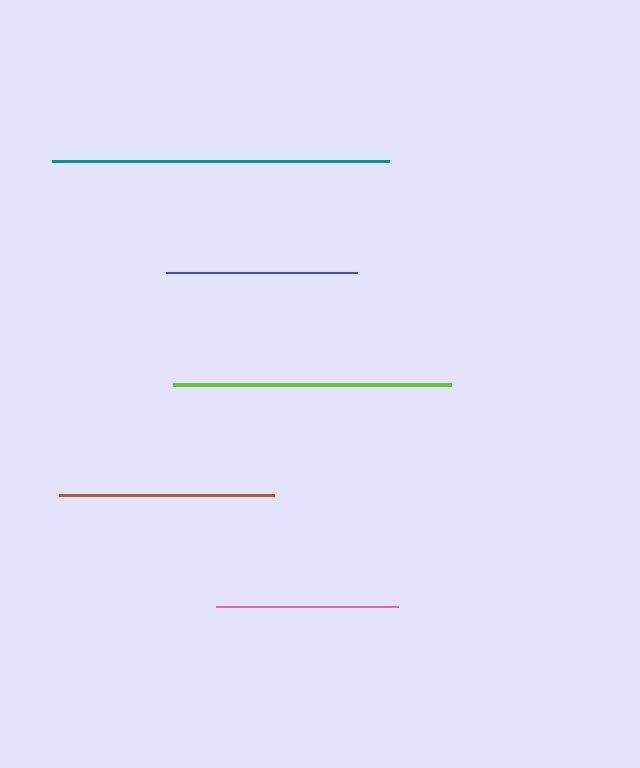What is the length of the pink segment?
The pink segment is approximately 182 pixels long.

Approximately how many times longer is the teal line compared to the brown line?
The teal line is approximately 1.6 times the length of the brown line.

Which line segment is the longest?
The teal line is the longest at approximately 337 pixels.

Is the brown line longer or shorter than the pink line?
The brown line is longer than the pink line.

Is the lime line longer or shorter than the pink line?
The lime line is longer than the pink line.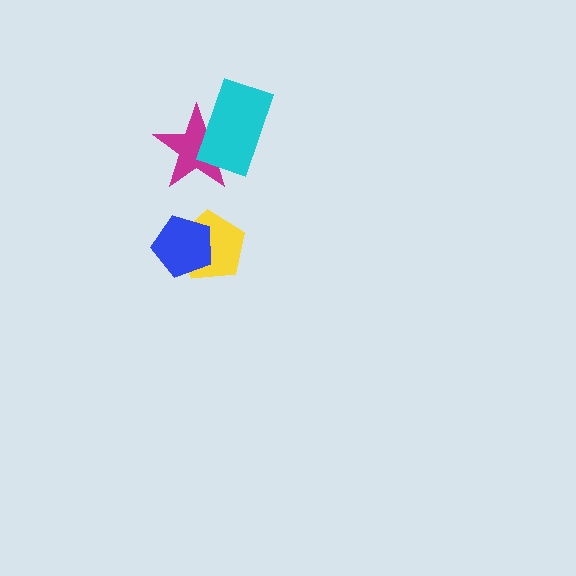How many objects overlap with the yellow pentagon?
1 object overlaps with the yellow pentagon.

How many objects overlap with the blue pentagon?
1 object overlaps with the blue pentagon.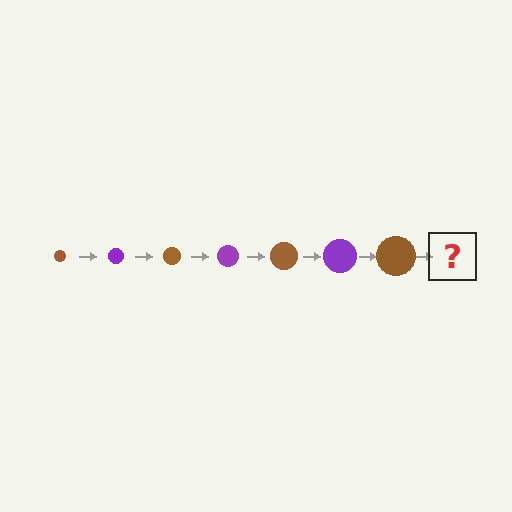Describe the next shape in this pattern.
It should be a purple circle, larger than the previous one.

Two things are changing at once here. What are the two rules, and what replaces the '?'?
The two rules are that the circle grows larger each step and the color cycles through brown and purple. The '?' should be a purple circle, larger than the previous one.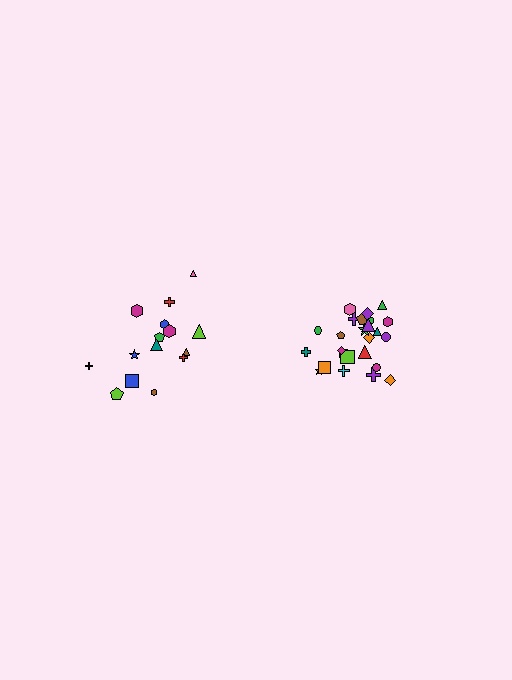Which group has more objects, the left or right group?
The right group.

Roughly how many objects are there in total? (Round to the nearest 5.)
Roughly 40 objects in total.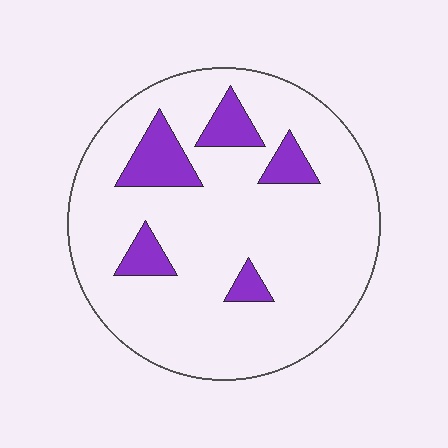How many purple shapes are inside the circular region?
5.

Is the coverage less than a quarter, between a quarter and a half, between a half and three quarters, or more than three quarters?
Less than a quarter.